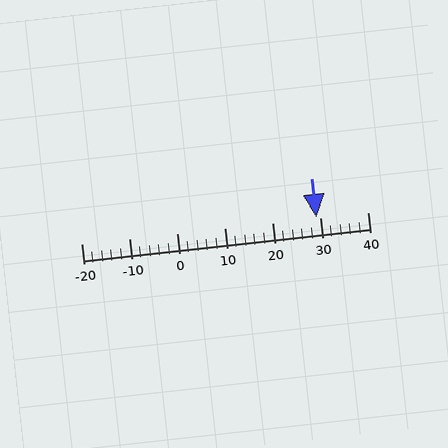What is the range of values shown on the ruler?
The ruler shows values from -20 to 40.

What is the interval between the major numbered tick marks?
The major tick marks are spaced 10 units apart.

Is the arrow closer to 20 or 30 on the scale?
The arrow is closer to 30.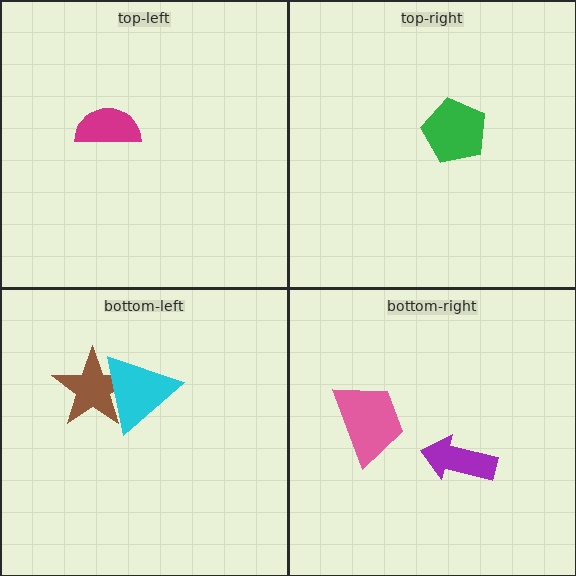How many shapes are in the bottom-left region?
2.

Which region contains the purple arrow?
The bottom-right region.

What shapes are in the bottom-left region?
The brown star, the cyan triangle.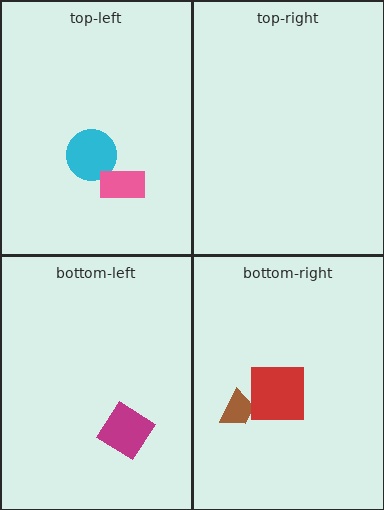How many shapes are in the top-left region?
2.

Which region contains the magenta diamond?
The bottom-left region.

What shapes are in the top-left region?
The cyan circle, the pink rectangle.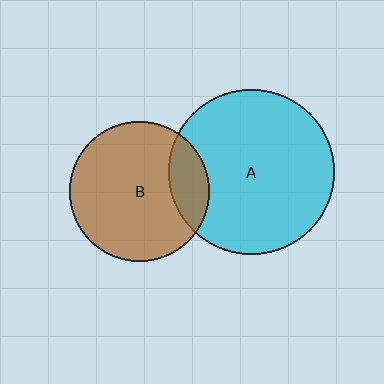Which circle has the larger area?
Circle A (cyan).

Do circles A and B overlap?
Yes.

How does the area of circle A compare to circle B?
Approximately 1.4 times.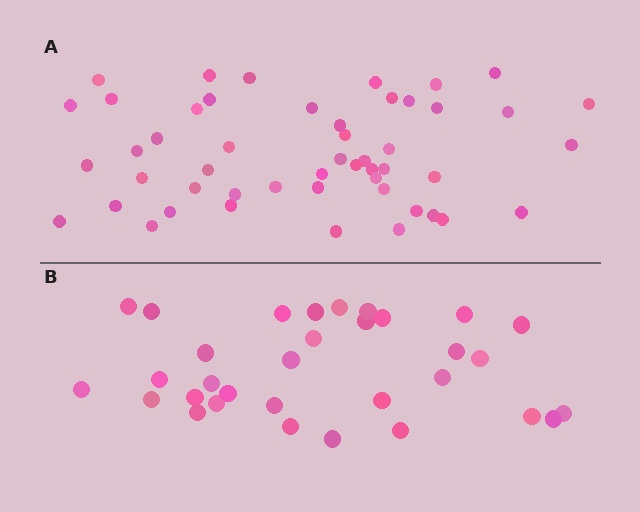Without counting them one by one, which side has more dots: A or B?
Region A (the top region) has more dots.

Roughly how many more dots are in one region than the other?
Region A has approximately 20 more dots than region B.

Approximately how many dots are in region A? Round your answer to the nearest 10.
About 50 dots.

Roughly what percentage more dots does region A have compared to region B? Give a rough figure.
About 55% more.